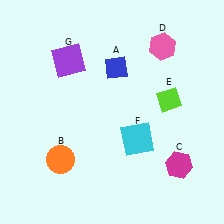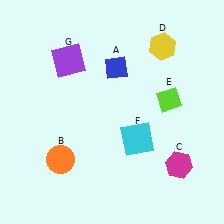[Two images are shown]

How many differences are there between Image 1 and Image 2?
There is 1 difference between the two images.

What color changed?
The hexagon (D) changed from pink in Image 1 to yellow in Image 2.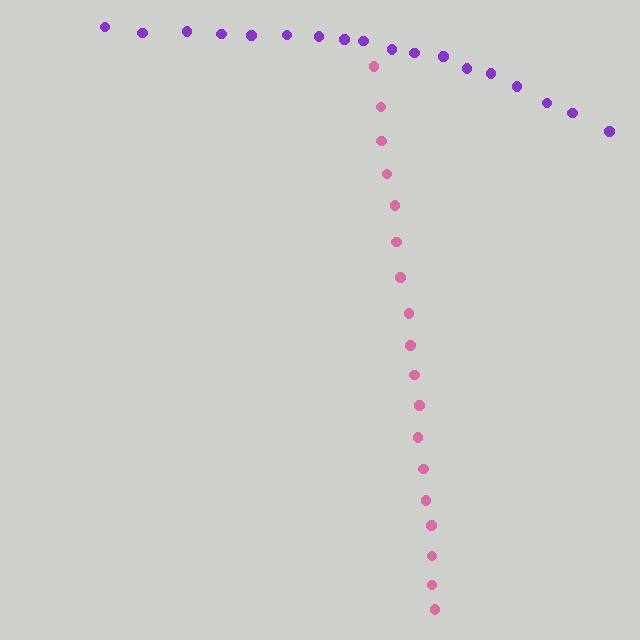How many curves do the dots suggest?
There are 2 distinct paths.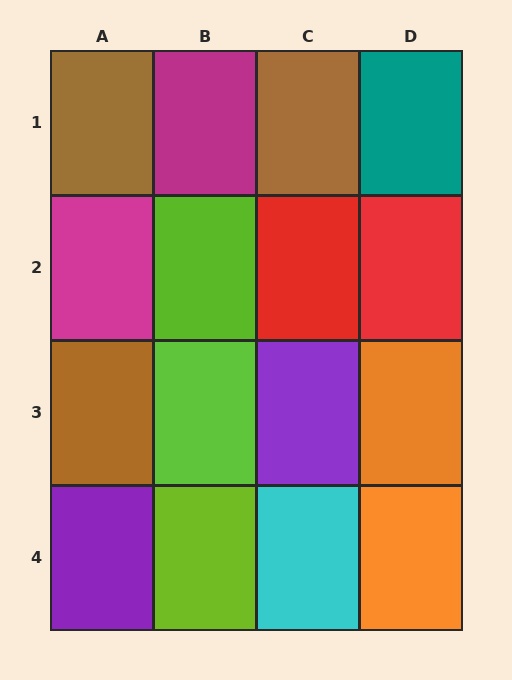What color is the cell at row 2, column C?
Red.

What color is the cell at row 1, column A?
Brown.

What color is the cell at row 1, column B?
Magenta.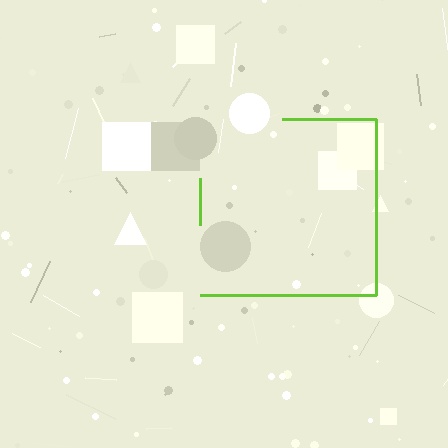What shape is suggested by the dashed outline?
The dashed outline suggests a square.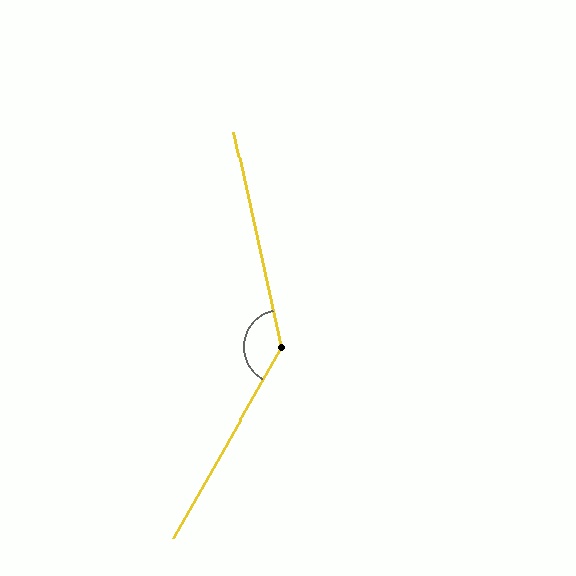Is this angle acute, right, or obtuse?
It is obtuse.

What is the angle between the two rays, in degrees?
Approximately 138 degrees.